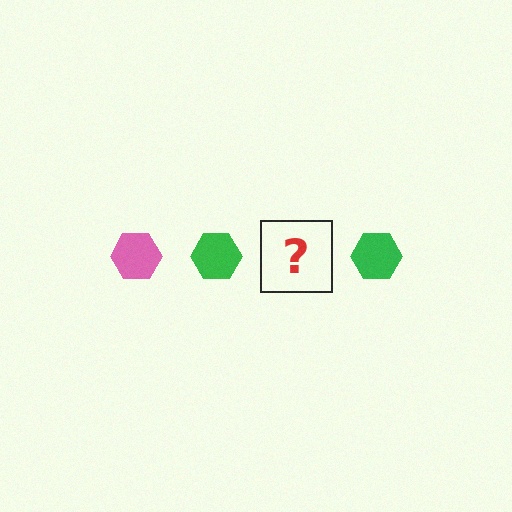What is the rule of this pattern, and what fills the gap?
The rule is that the pattern cycles through pink, green hexagons. The gap should be filled with a pink hexagon.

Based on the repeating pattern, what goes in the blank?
The blank should be a pink hexagon.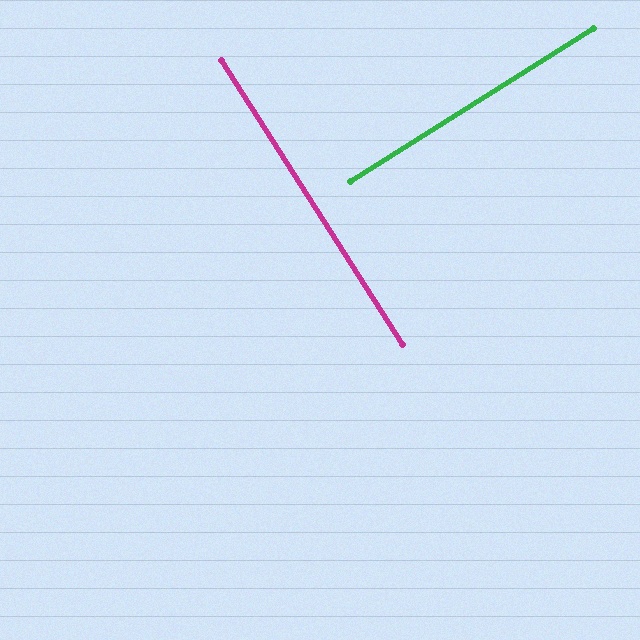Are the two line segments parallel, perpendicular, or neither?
Perpendicular — they meet at approximately 90°.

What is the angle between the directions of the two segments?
Approximately 90 degrees.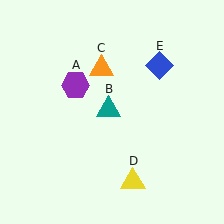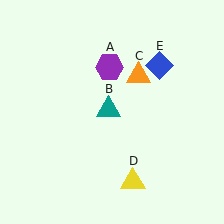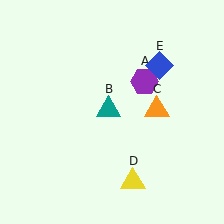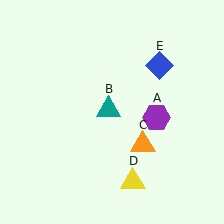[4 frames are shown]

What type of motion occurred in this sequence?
The purple hexagon (object A), orange triangle (object C) rotated clockwise around the center of the scene.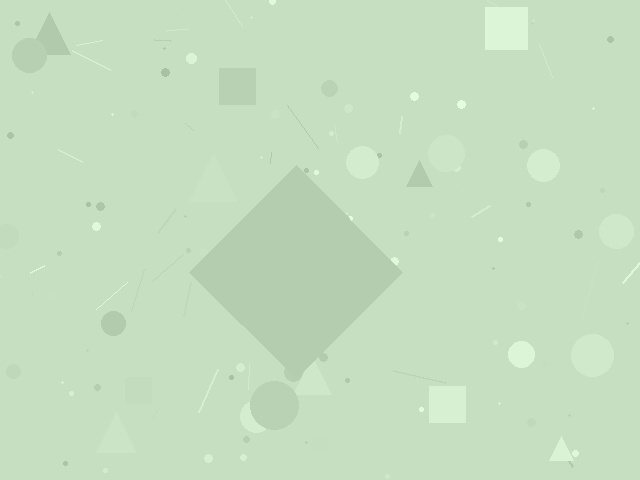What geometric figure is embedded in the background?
A diamond is embedded in the background.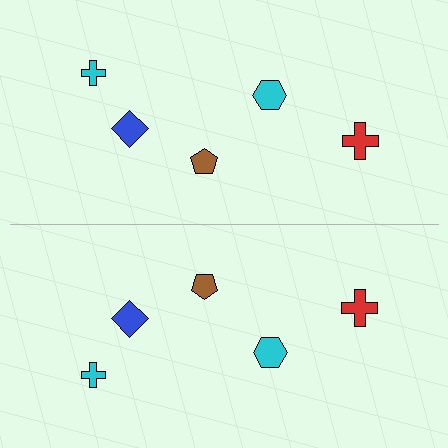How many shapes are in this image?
There are 10 shapes in this image.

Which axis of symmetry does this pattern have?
The pattern has a horizontal axis of symmetry running through the center of the image.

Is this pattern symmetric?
Yes, this pattern has bilateral (reflection) symmetry.